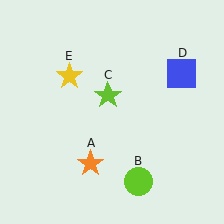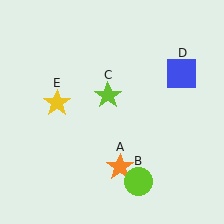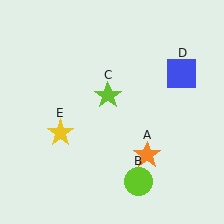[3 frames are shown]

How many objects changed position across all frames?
2 objects changed position: orange star (object A), yellow star (object E).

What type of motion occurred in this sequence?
The orange star (object A), yellow star (object E) rotated counterclockwise around the center of the scene.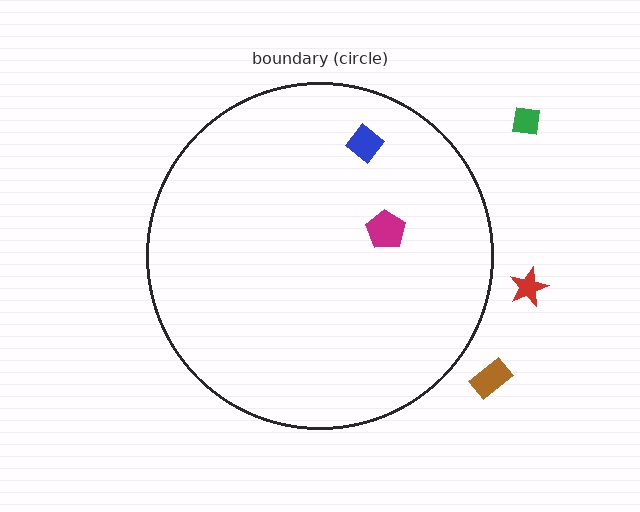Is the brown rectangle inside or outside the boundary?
Outside.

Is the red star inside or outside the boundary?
Outside.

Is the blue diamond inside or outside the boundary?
Inside.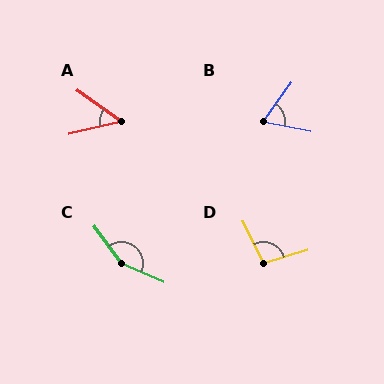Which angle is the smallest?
A, at approximately 48 degrees.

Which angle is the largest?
C, at approximately 150 degrees.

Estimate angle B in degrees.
Approximately 66 degrees.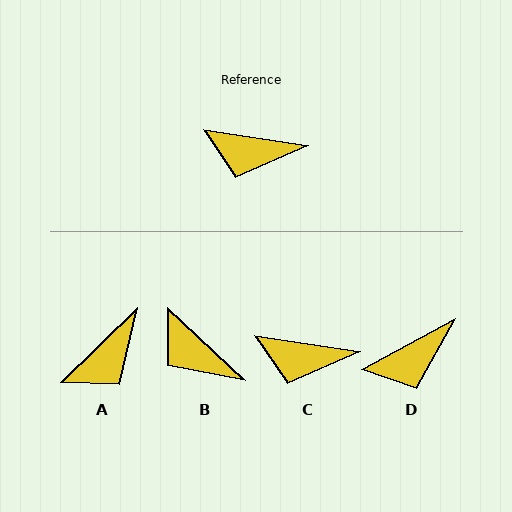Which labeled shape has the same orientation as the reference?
C.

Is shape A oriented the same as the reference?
No, it is off by about 53 degrees.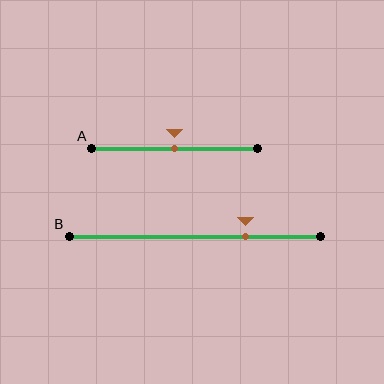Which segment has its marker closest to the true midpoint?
Segment A has its marker closest to the true midpoint.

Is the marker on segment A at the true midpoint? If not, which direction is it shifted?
Yes, the marker on segment A is at the true midpoint.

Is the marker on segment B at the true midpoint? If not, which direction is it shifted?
No, the marker on segment B is shifted to the right by about 20% of the segment length.